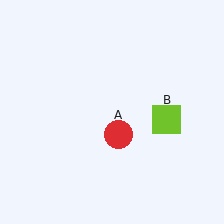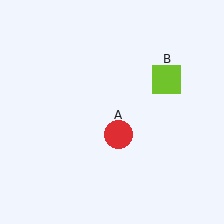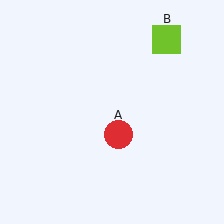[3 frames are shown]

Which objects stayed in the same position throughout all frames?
Red circle (object A) remained stationary.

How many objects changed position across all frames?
1 object changed position: lime square (object B).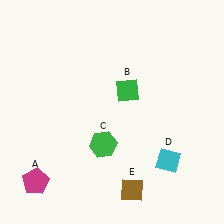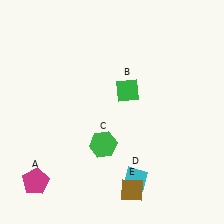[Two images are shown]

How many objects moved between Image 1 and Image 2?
1 object moved between the two images.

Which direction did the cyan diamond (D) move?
The cyan diamond (D) moved left.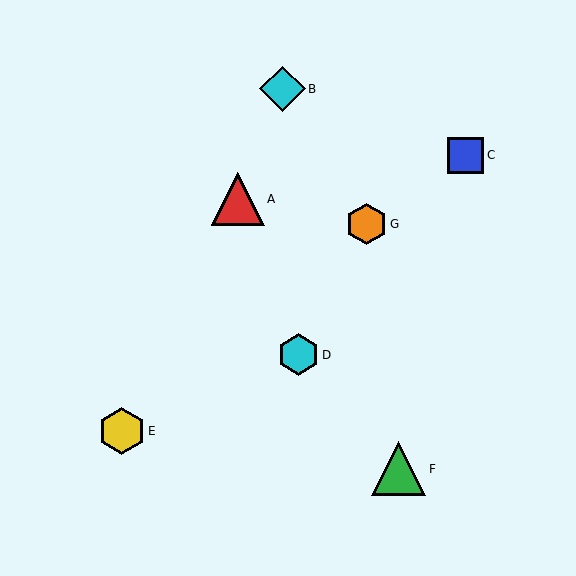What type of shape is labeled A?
Shape A is a red triangle.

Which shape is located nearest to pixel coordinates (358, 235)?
The orange hexagon (labeled G) at (367, 224) is nearest to that location.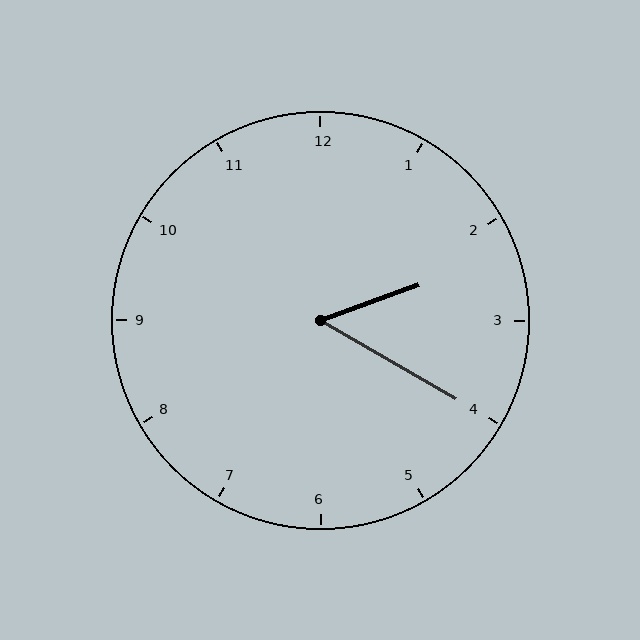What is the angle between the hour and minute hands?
Approximately 50 degrees.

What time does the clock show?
2:20.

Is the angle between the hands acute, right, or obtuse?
It is acute.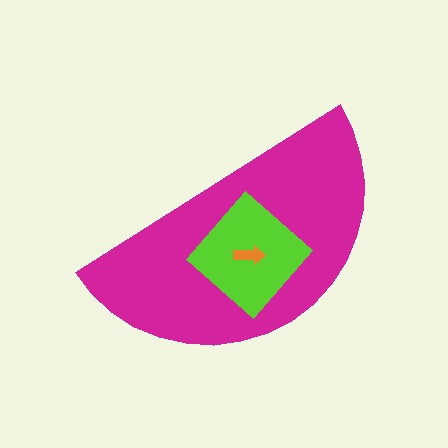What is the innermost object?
The orange arrow.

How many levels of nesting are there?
3.